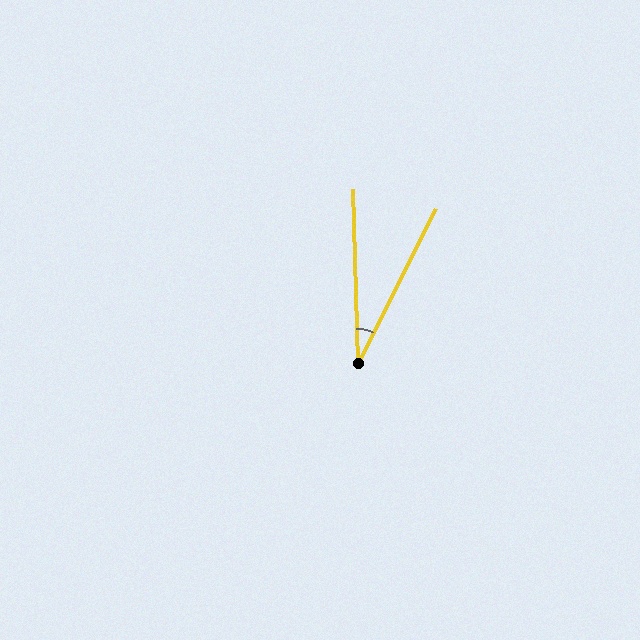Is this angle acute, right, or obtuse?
It is acute.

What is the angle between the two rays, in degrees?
Approximately 28 degrees.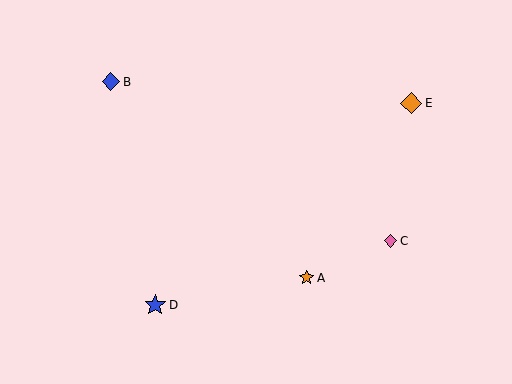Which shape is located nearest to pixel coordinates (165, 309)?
The blue star (labeled D) at (155, 305) is nearest to that location.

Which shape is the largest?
The orange diamond (labeled E) is the largest.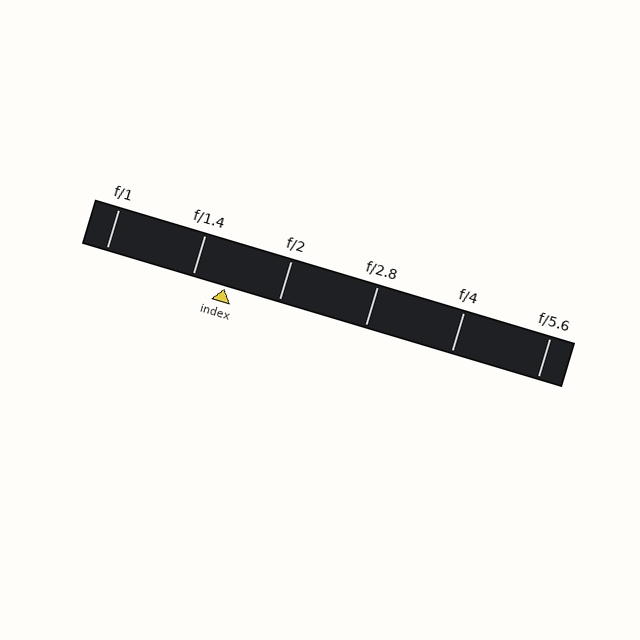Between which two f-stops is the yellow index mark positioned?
The index mark is between f/1.4 and f/2.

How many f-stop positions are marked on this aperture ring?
There are 6 f-stop positions marked.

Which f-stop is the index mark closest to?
The index mark is closest to f/1.4.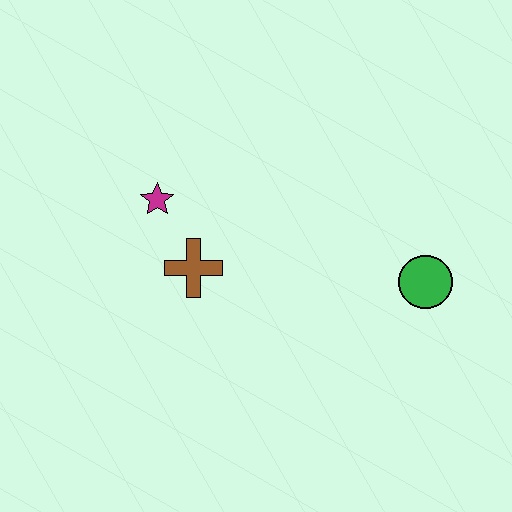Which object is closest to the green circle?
The brown cross is closest to the green circle.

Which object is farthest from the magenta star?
The green circle is farthest from the magenta star.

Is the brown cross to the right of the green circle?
No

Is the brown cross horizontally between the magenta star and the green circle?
Yes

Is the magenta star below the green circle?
No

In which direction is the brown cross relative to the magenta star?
The brown cross is below the magenta star.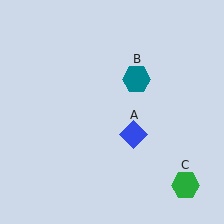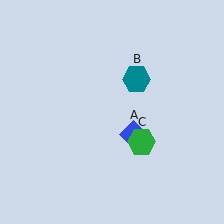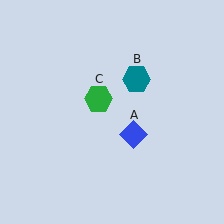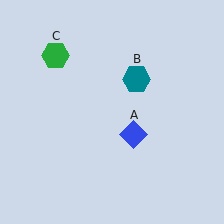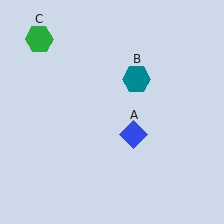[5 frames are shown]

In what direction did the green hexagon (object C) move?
The green hexagon (object C) moved up and to the left.